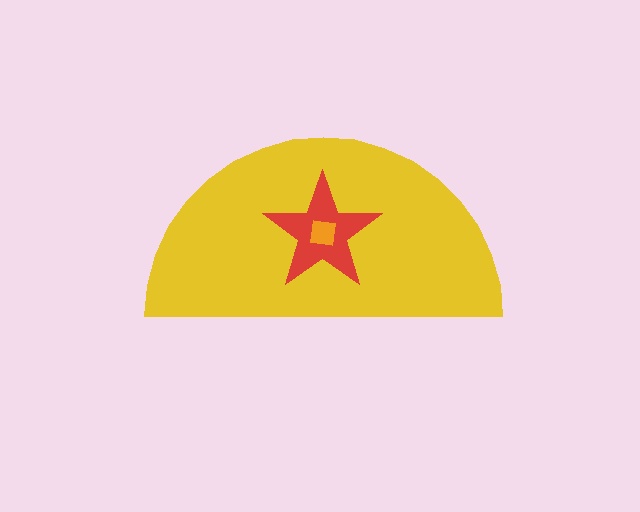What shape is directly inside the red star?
The orange square.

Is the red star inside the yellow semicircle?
Yes.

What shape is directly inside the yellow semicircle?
The red star.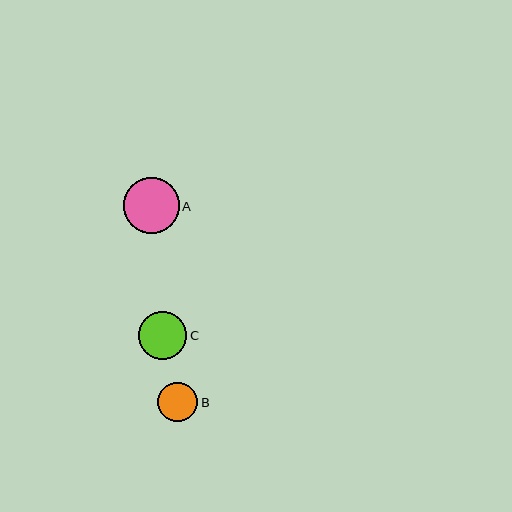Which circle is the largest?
Circle A is the largest with a size of approximately 56 pixels.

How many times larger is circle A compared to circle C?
Circle A is approximately 1.2 times the size of circle C.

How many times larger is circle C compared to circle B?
Circle C is approximately 1.2 times the size of circle B.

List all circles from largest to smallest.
From largest to smallest: A, C, B.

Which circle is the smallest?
Circle B is the smallest with a size of approximately 40 pixels.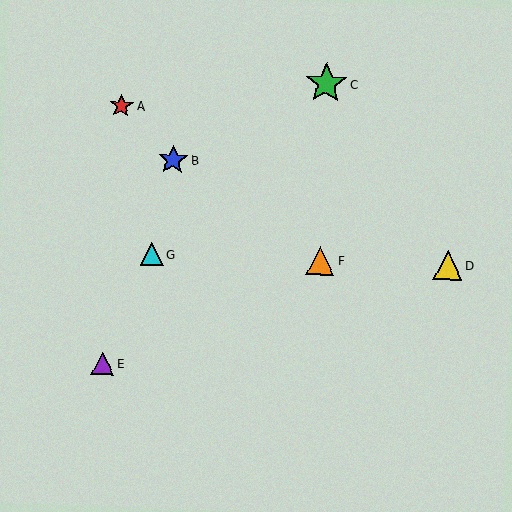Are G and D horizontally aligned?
Yes, both are at y≈254.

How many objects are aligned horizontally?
3 objects (D, F, G) are aligned horizontally.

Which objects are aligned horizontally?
Objects D, F, G are aligned horizontally.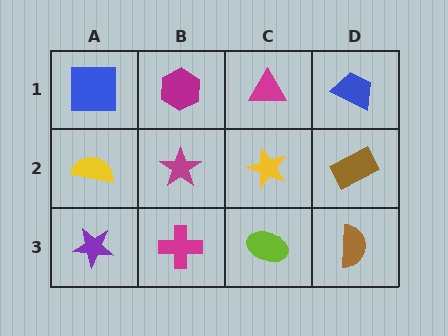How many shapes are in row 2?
4 shapes.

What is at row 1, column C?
A magenta triangle.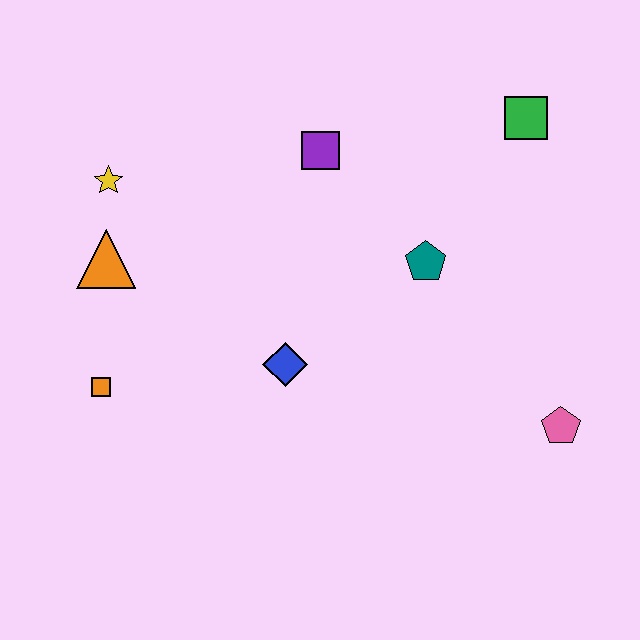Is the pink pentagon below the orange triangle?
Yes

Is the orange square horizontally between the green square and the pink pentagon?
No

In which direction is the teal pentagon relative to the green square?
The teal pentagon is below the green square.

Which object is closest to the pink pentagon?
The teal pentagon is closest to the pink pentagon.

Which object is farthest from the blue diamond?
The green square is farthest from the blue diamond.